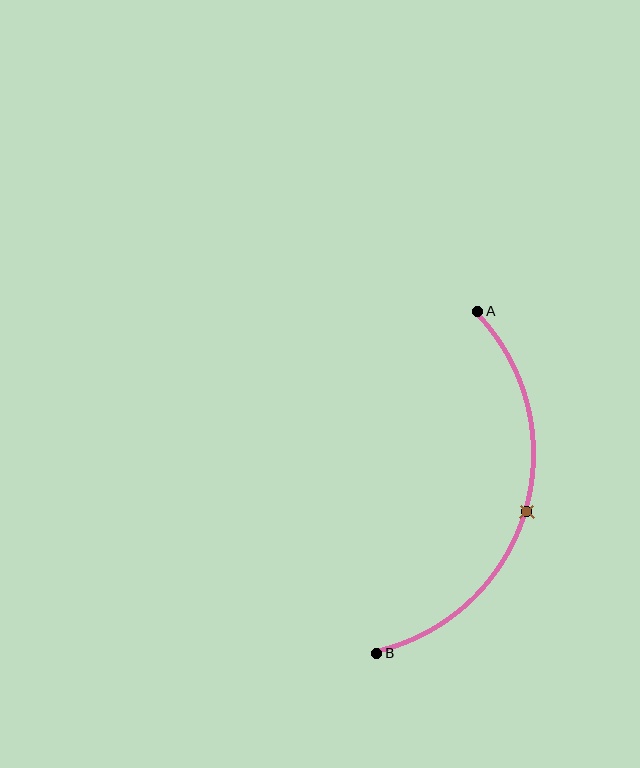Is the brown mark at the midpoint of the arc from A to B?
Yes. The brown mark lies on the arc at equal arc-length from both A and B — it is the arc midpoint.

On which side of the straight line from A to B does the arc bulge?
The arc bulges to the right of the straight line connecting A and B.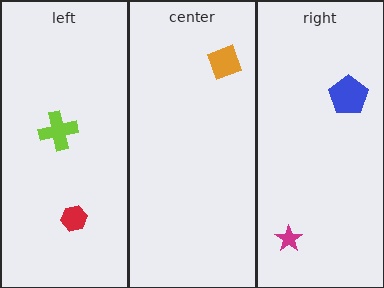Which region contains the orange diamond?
The center region.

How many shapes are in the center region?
1.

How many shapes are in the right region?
2.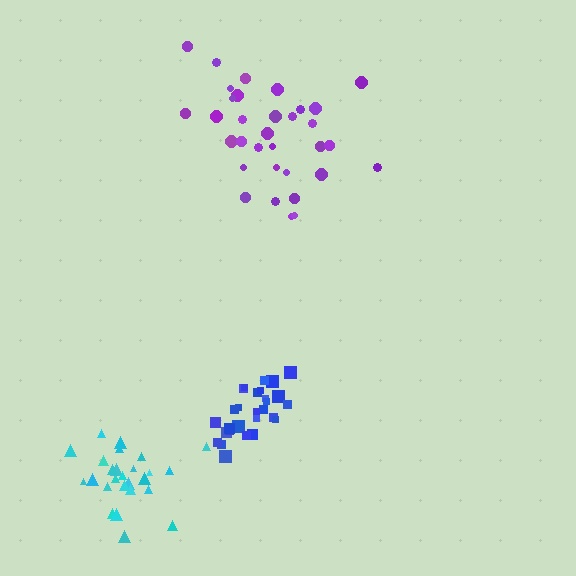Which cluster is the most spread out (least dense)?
Purple.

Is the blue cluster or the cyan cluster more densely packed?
Blue.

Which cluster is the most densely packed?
Blue.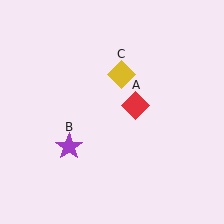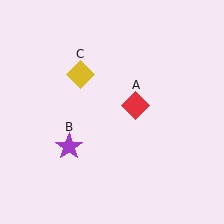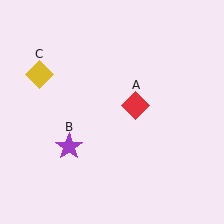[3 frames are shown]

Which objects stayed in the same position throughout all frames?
Red diamond (object A) and purple star (object B) remained stationary.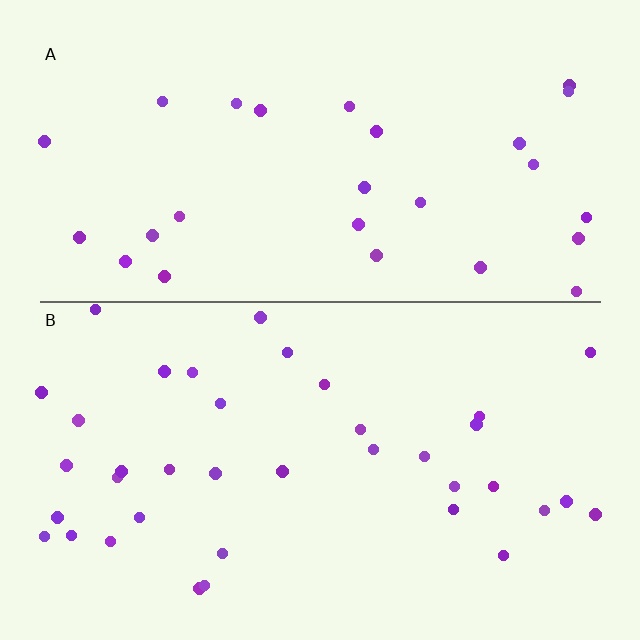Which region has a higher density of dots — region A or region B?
B (the bottom).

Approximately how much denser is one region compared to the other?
Approximately 1.4× — region B over region A.